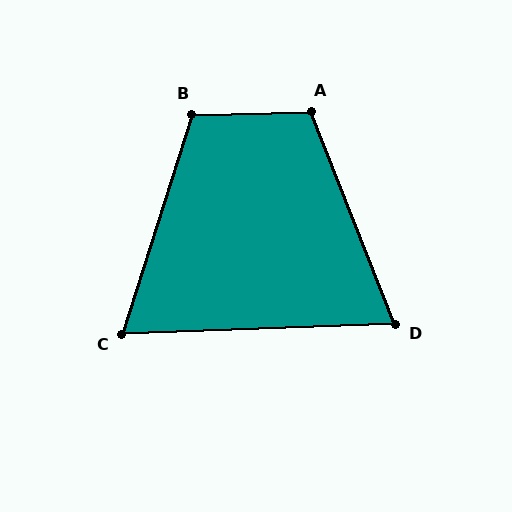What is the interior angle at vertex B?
Approximately 109 degrees (obtuse).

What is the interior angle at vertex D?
Approximately 71 degrees (acute).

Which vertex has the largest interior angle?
A, at approximately 110 degrees.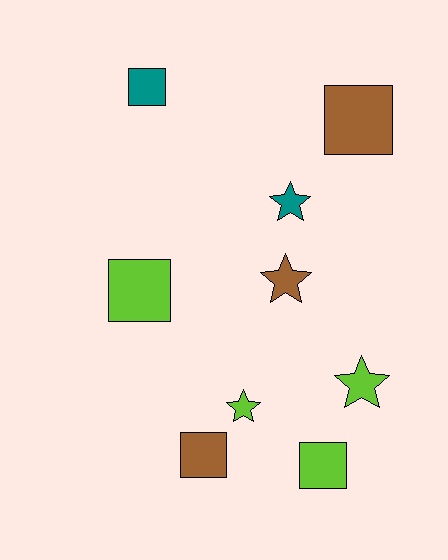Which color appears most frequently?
Lime, with 4 objects.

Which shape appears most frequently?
Square, with 5 objects.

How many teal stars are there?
There is 1 teal star.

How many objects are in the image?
There are 9 objects.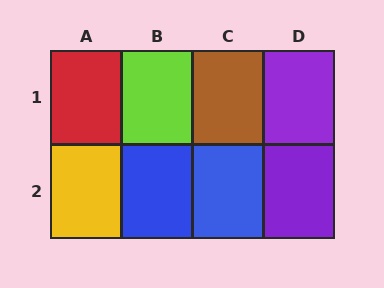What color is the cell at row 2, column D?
Purple.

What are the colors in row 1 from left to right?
Red, lime, brown, purple.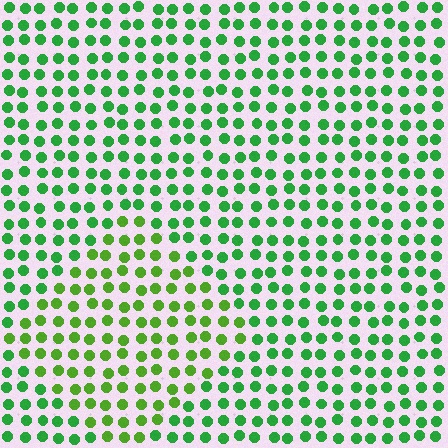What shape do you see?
I see a diamond.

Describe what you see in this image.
The image is filled with small green elements in a uniform arrangement. A diamond-shaped region is visible where the elements are tinted to a slightly different hue, forming a subtle color boundary.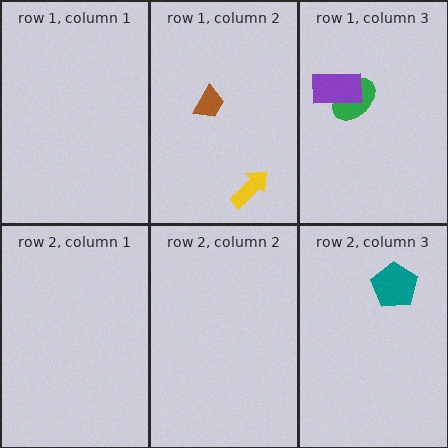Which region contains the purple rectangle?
The row 1, column 3 region.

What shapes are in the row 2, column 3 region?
The teal pentagon.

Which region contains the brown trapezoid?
The row 1, column 2 region.